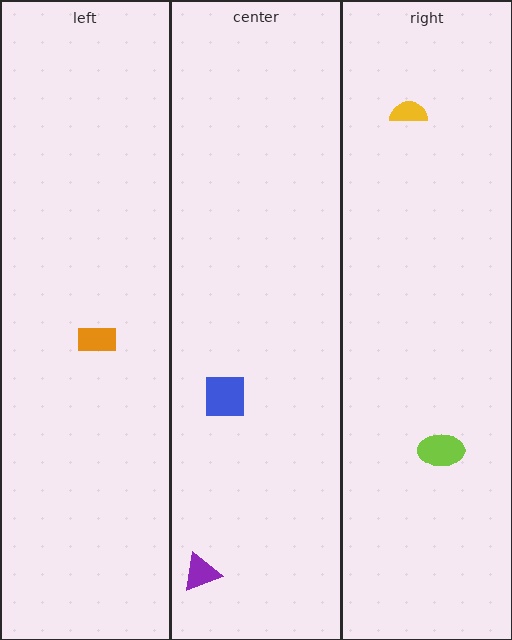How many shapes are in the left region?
1.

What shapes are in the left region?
The orange rectangle.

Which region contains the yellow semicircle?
The right region.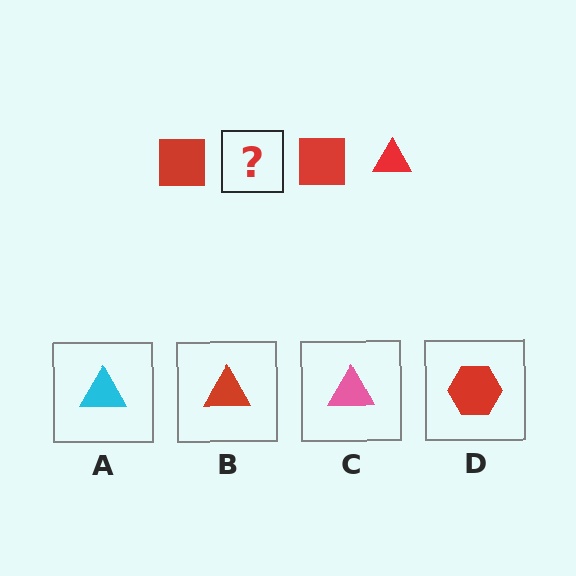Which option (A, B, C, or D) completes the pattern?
B.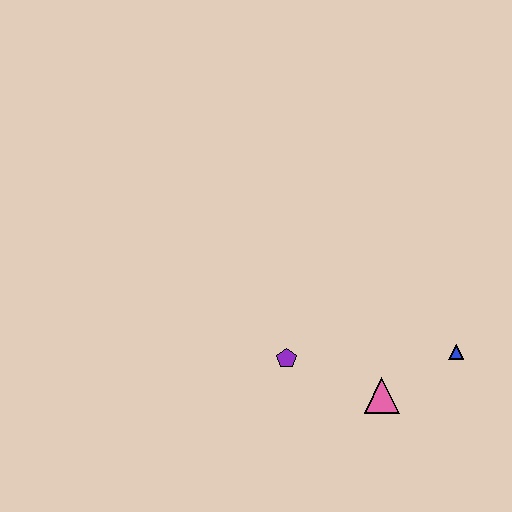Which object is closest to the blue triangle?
The pink triangle is closest to the blue triangle.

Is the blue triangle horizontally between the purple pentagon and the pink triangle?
No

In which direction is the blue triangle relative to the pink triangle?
The blue triangle is to the right of the pink triangle.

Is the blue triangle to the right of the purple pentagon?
Yes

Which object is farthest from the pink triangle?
The purple pentagon is farthest from the pink triangle.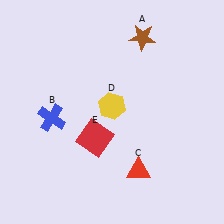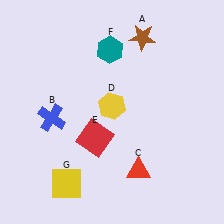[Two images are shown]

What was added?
A teal hexagon (F), a yellow square (G) were added in Image 2.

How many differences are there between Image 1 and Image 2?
There are 2 differences between the two images.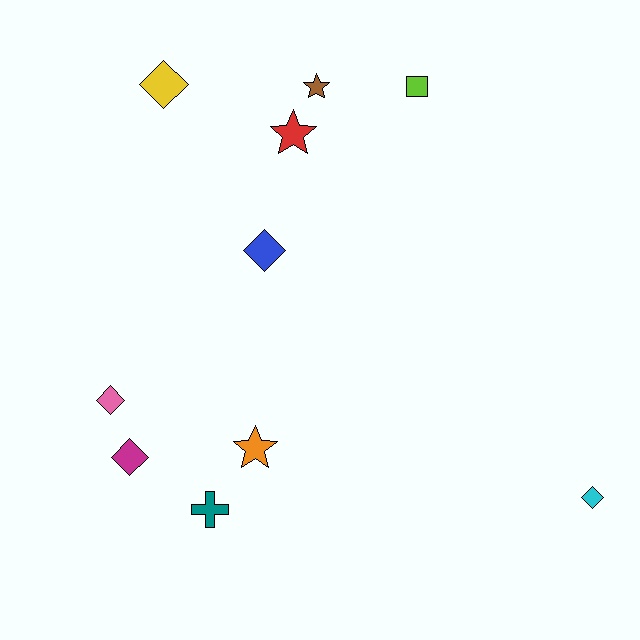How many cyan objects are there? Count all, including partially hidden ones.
There is 1 cyan object.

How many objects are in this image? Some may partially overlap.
There are 10 objects.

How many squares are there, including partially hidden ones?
There is 1 square.